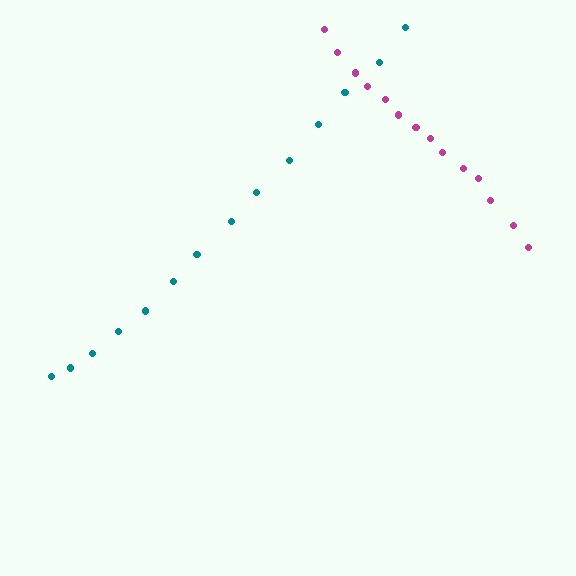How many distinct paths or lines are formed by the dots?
There are 2 distinct paths.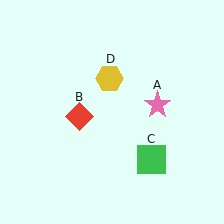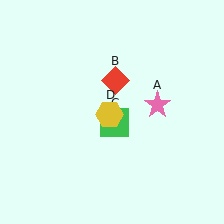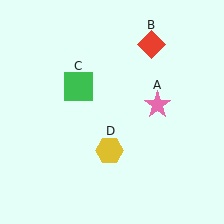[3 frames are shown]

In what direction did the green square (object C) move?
The green square (object C) moved up and to the left.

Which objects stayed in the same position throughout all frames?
Pink star (object A) remained stationary.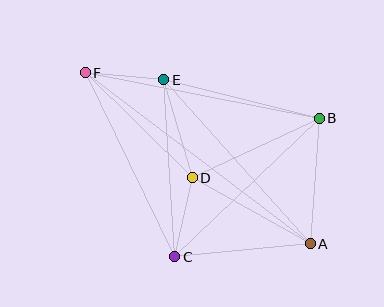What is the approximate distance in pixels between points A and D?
The distance between A and D is approximately 136 pixels.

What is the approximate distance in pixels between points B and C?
The distance between B and C is approximately 200 pixels.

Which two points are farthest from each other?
Points A and F are farthest from each other.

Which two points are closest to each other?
Points E and F are closest to each other.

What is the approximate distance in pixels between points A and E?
The distance between A and E is approximately 220 pixels.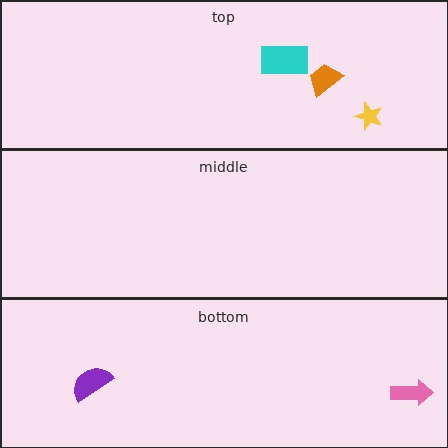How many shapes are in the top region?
3.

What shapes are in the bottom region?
The purple semicircle, the pink arrow.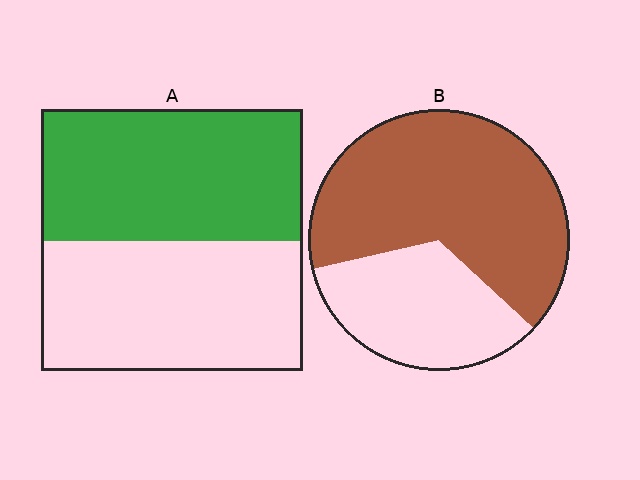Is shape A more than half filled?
Roughly half.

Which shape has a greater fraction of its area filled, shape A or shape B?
Shape B.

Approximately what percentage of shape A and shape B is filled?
A is approximately 50% and B is approximately 65%.